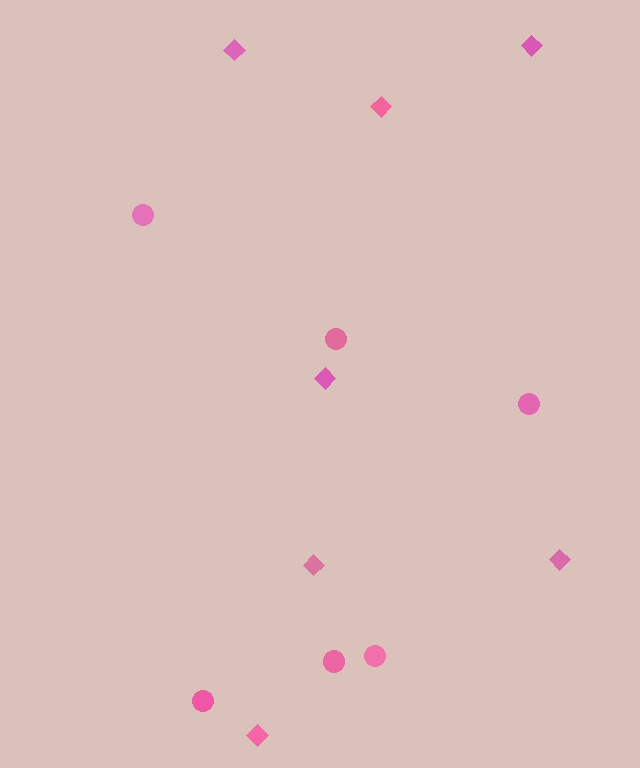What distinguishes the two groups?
There are 2 groups: one group of circles (6) and one group of diamonds (7).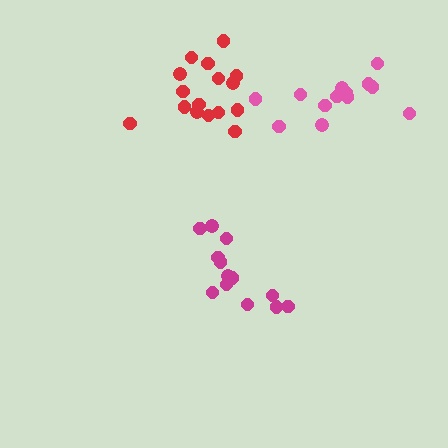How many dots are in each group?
Group 1: 13 dots, Group 2: 13 dots, Group 3: 16 dots (42 total).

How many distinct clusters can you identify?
There are 3 distinct clusters.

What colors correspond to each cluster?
The clusters are colored: pink, magenta, red.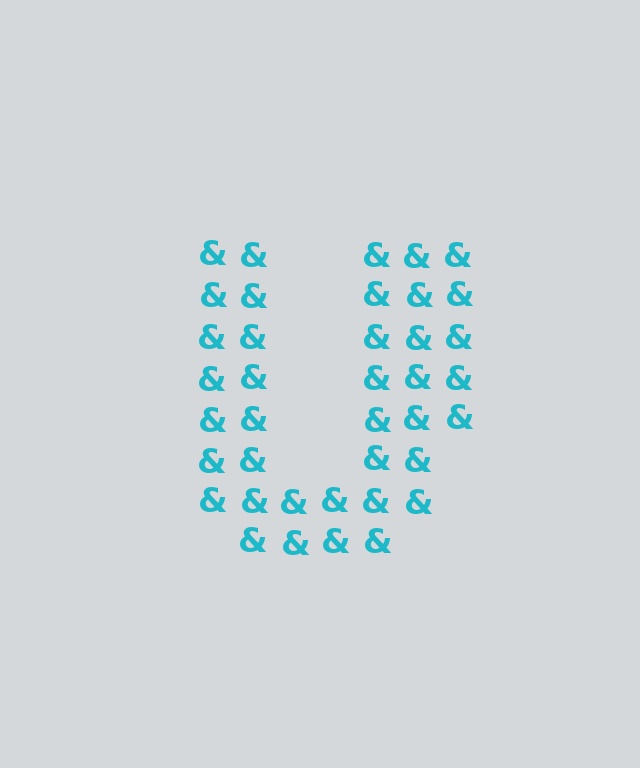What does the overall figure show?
The overall figure shows the letter U.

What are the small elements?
The small elements are ampersands.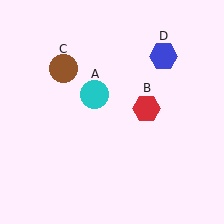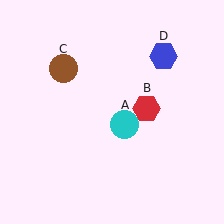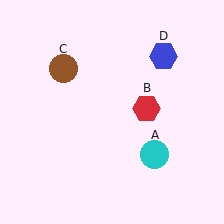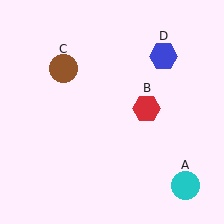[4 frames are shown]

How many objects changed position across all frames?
1 object changed position: cyan circle (object A).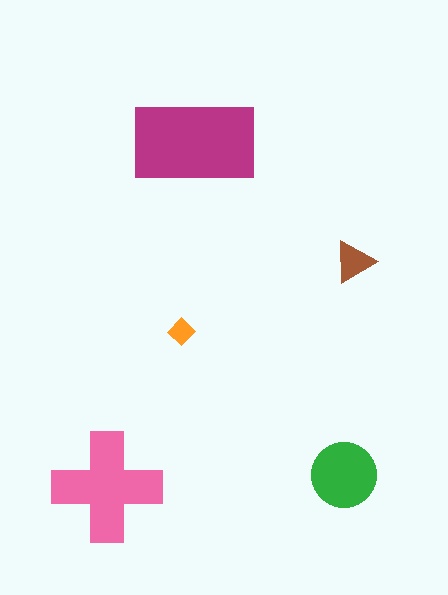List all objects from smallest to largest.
The orange diamond, the brown triangle, the green circle, the pink cross, the magenta rectangle.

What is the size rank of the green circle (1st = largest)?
3rd.